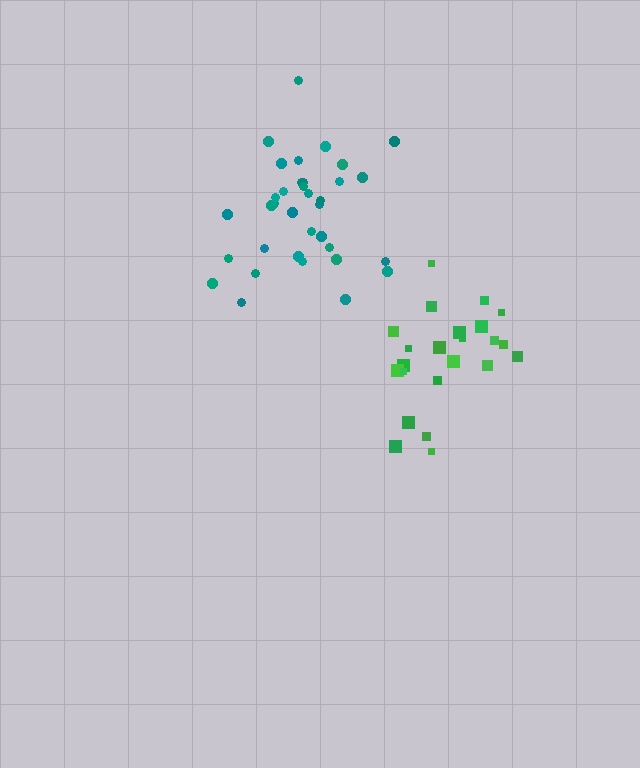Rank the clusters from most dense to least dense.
teal, green.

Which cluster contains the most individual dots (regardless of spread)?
Teal (35).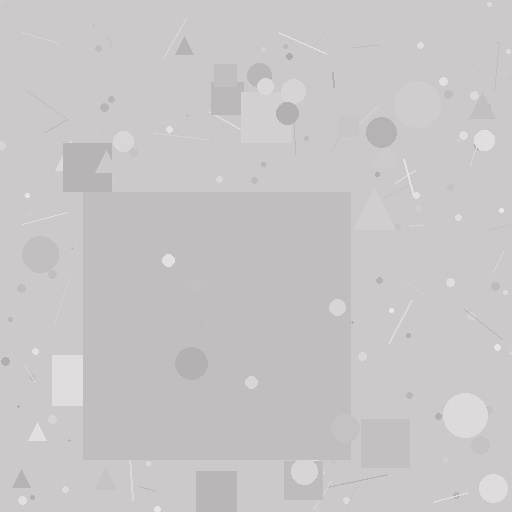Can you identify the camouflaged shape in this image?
The camouflaged shape is a square.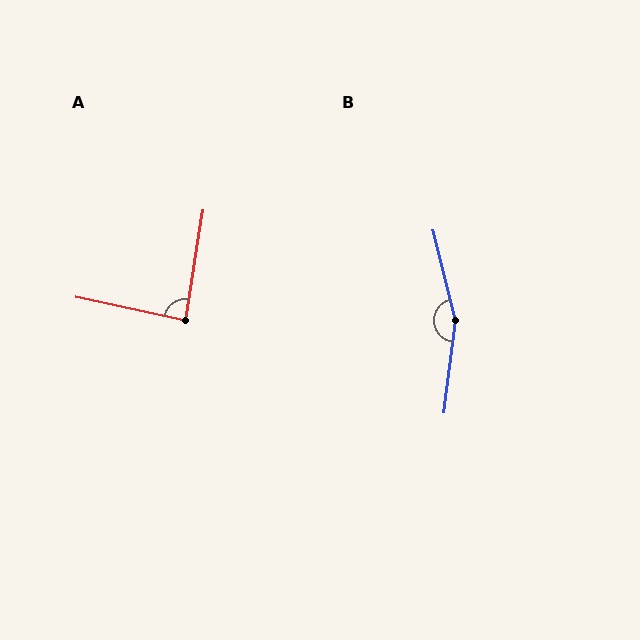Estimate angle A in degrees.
Approximately 87 degrees.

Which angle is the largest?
B, at approximately 159 degrees.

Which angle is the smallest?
A, at approximately 87 degrees.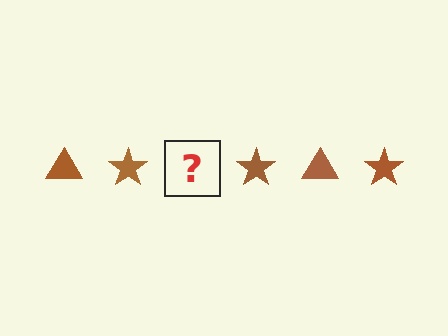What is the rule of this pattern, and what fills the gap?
The rule is that the pattern cycles through triangle, star shapes in brown. The gap should be filled with a brown triangle.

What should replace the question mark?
The question mark should be replaced with a brown triangle.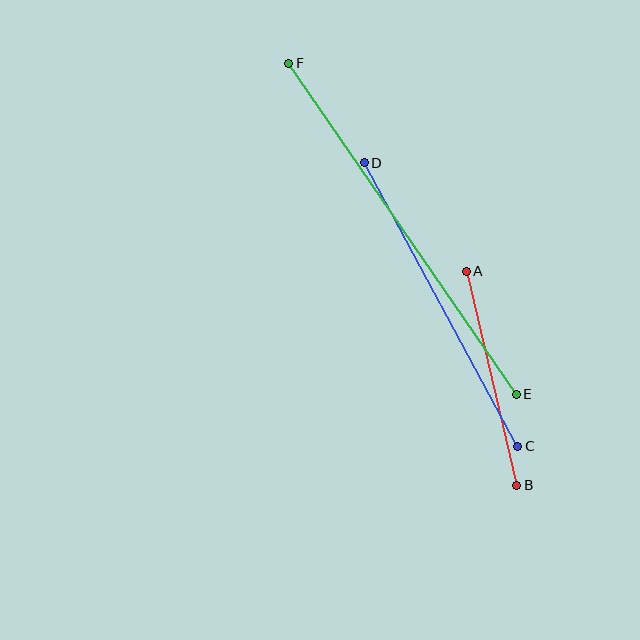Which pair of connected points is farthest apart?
Points E and F are farthest apart.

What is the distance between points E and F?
The distance is approximately 401 pixels.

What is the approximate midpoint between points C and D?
The midpoint is at approximately (441, 304) pixels.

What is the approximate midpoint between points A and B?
The midpoint is at approximately (491, 378) pixels.